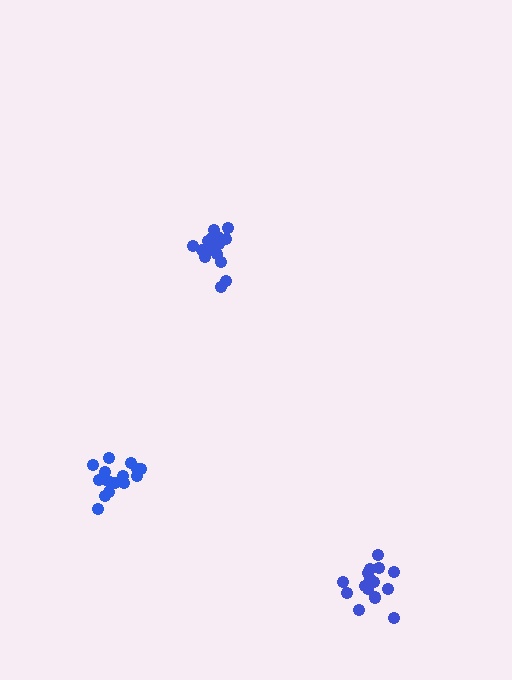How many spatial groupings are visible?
There are 3 spatial groupings.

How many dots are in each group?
Group 1: 15 dots, Group 2: 18 dots, Group 3: 15 dots (48 total).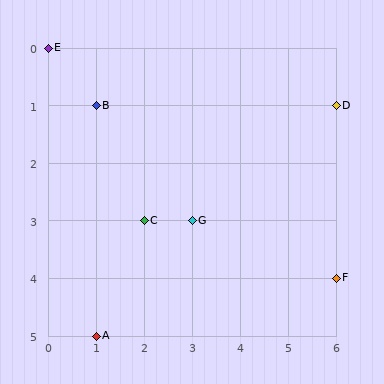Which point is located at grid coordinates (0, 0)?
Point E is at (0, 0).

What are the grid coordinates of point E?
Point E is at grid coordinates (0, 0).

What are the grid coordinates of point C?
Point C is at grid coordinates (2, 3).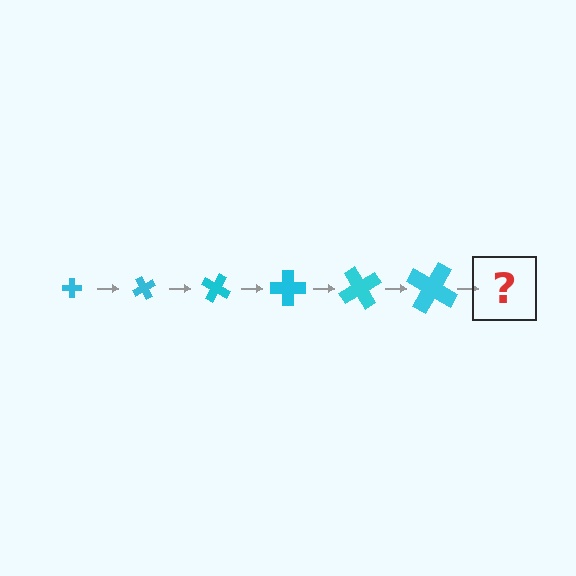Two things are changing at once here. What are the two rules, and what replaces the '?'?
The two rules are that the cross grows larger each step and it rotates 60 degrees each step. The '?' should be a cross, larger than the previous one and rotated 360 degrees from the start.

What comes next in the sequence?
The next element should be a cross, larger than the previous one and rotated 360 degrees from the start.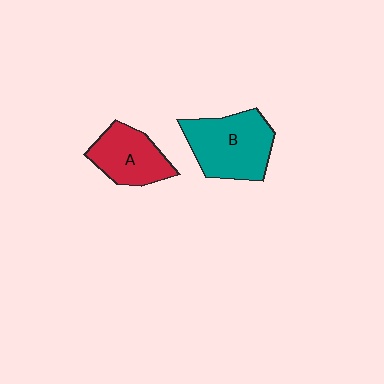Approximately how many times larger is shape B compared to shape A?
Approximately 1.4 times.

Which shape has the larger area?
Shape B (teal).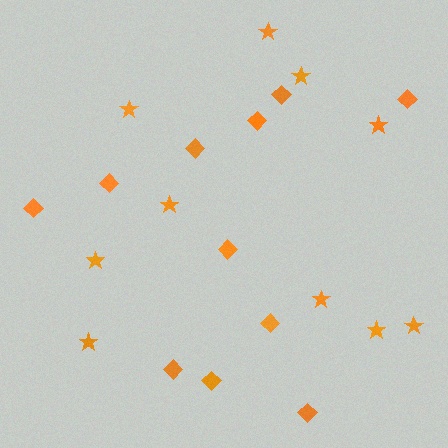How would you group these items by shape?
There are 2 groups: one group of stars (10) and one group of diamonds (11).